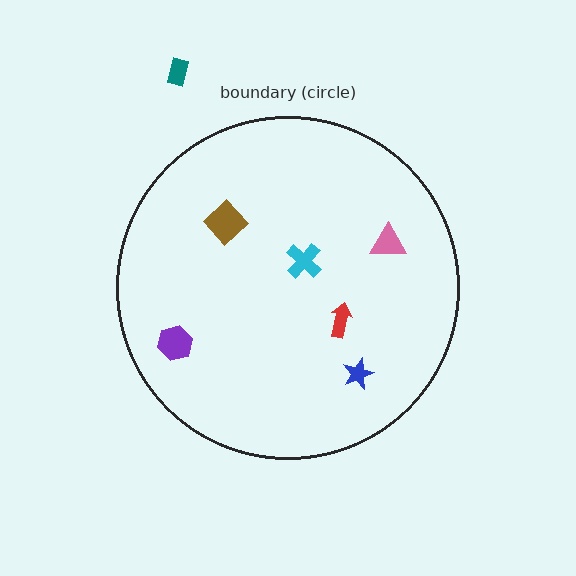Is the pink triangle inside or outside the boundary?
Inside.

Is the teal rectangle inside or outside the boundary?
Outside.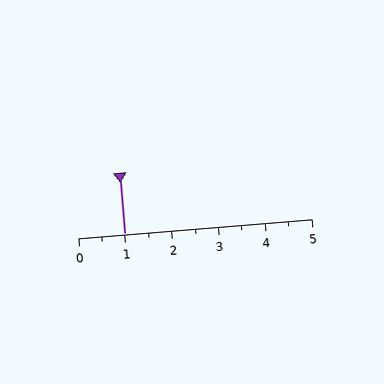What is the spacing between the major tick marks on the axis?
The major ticks are spaced 1 apart.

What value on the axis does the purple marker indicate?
The marker indicates approximately 1.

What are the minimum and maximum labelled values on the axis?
The axis runs from 0 to 5.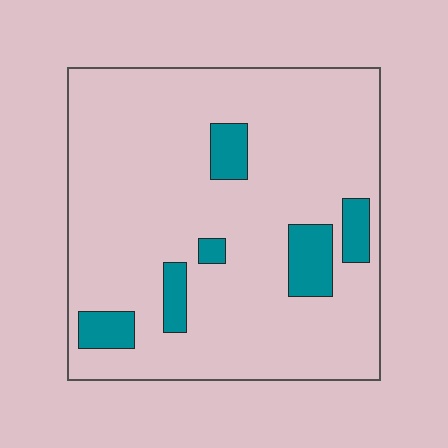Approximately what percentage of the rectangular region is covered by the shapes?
Approximately 10%.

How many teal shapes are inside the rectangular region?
6.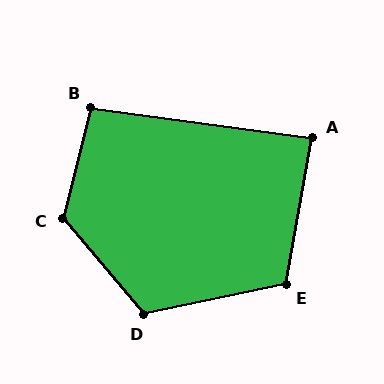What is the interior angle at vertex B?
Approximately 97 degrees (obtuse).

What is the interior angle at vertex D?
Approximately 118 degrees (obtuse).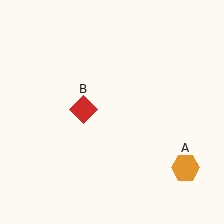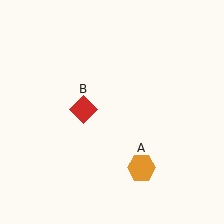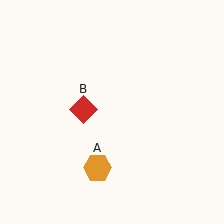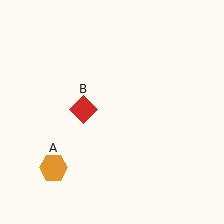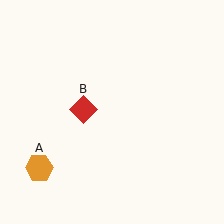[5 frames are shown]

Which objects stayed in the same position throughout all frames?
Red diamond (object B) remained stationary.